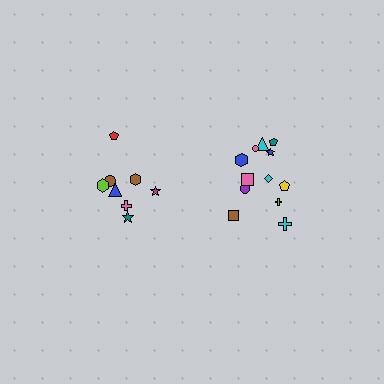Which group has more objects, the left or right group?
The right group.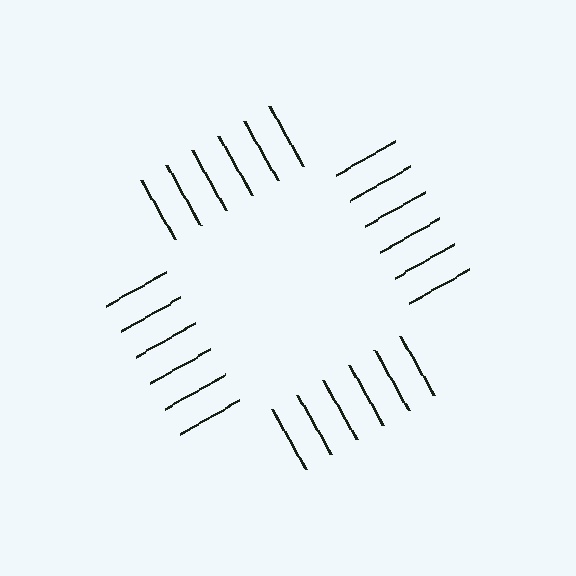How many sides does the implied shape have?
4 sides — the line-ends trace a square.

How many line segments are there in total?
24 — 6 along each of the 4 edges.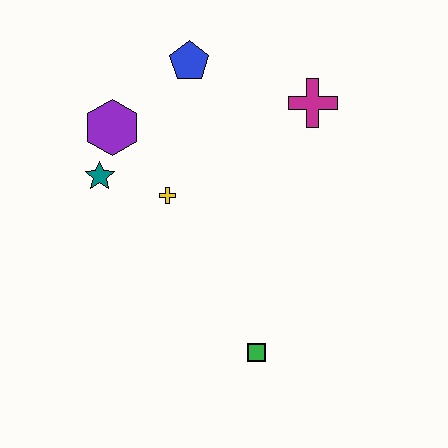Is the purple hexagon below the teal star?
No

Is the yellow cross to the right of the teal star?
Yes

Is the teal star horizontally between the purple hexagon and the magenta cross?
No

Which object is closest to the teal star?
The purple hexagon is closest to the teal star.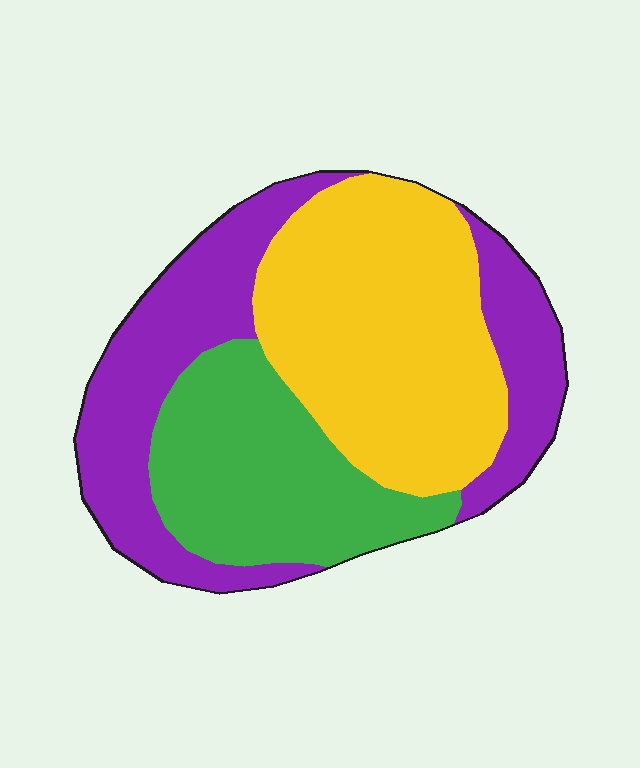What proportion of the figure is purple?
Purple takes up about one third (1/3) of the figure.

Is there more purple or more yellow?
Yellow.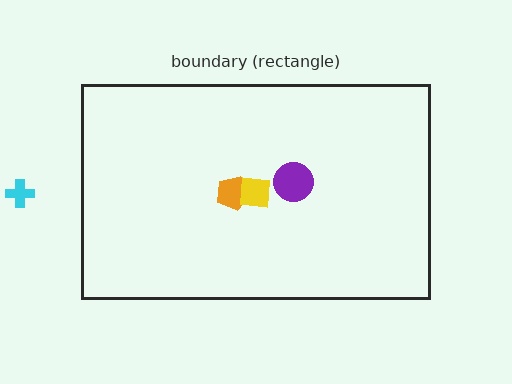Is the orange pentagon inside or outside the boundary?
Inside.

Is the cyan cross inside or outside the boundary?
Outside.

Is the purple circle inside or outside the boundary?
Inside.